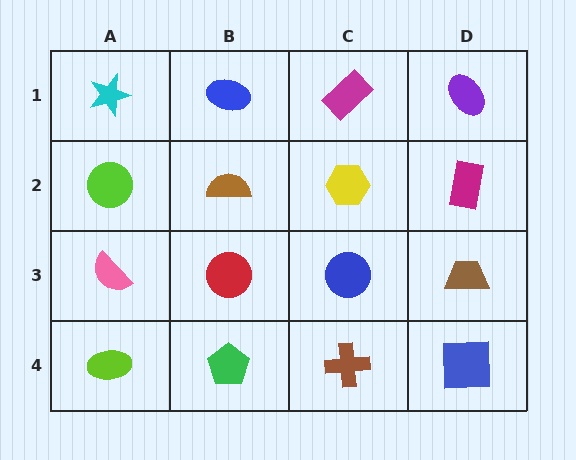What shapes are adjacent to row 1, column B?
A brown semicircle (row 2, column B), a cyan star (row 1, column A), a magenta rectangle (row 1, column C).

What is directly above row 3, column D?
A magenta rectangle.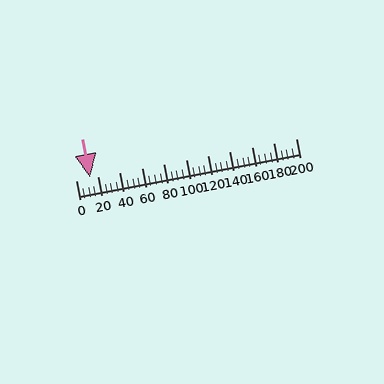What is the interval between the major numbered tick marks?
The major tick marks are spaced 20 units apart.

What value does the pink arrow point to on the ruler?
The pink arrow points to approximately 12.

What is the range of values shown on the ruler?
The ruler shows values from 0 to 200.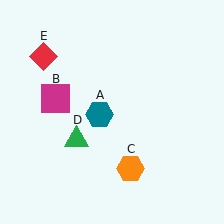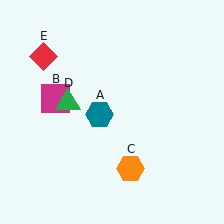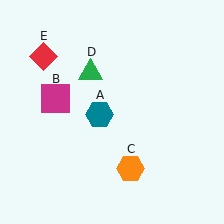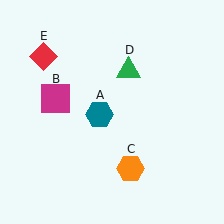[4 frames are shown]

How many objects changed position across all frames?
1 object changed position: green triangle (object D).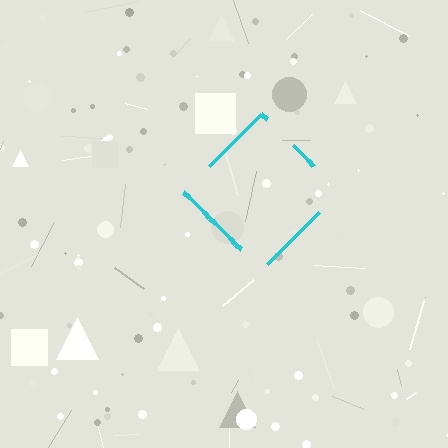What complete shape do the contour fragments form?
The contour fragments form a diamond.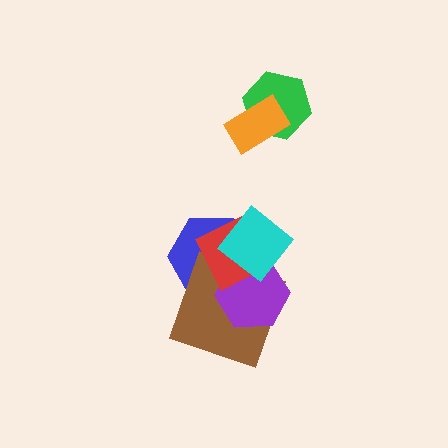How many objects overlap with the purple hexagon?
4 objects overlap with the purple hexagon.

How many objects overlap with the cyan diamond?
4 objects overlap with the cyan diamond.